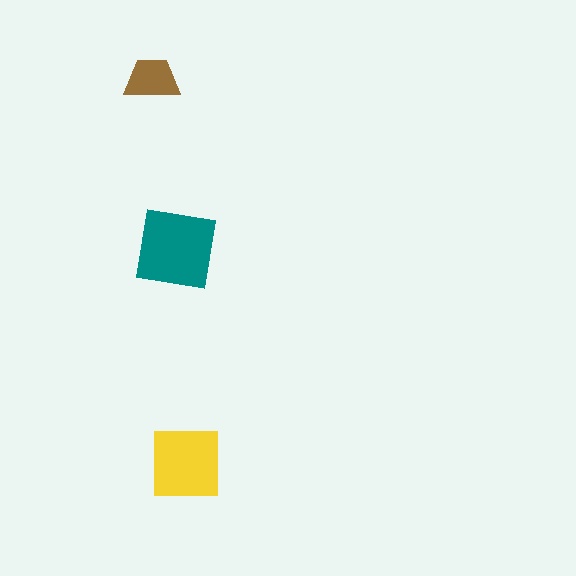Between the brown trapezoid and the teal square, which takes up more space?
The teal square.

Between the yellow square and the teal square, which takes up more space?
The teal square.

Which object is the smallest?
The brown trapezoid.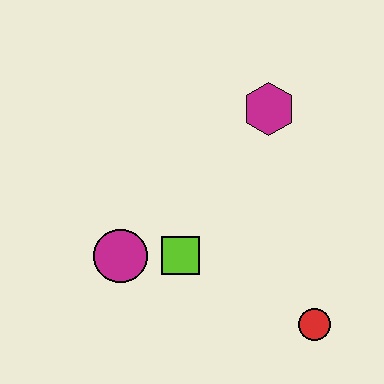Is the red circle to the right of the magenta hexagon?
Yes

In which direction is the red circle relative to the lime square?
The red circle is to the right of the lime square.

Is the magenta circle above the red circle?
Yes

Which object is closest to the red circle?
The lime square is closest to the red circle.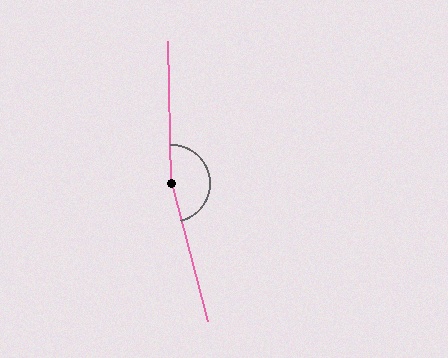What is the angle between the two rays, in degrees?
Approximately 166 degrees.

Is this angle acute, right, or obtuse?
It is obtuse.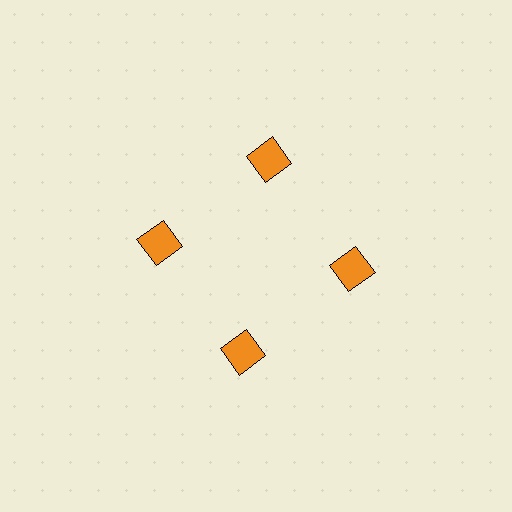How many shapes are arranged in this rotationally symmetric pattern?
There are 4 shapes, arranged in 4 groups of 1.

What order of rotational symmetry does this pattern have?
This pattern has 4-fold rotational symmetry.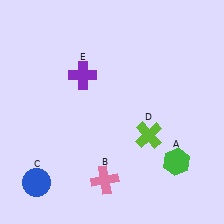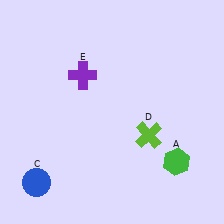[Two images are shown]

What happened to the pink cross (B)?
The pink cross (B) was removed in Image 2. It was in the bottom-left area of Image 1.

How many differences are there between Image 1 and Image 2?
There is 1 difference between the two images.